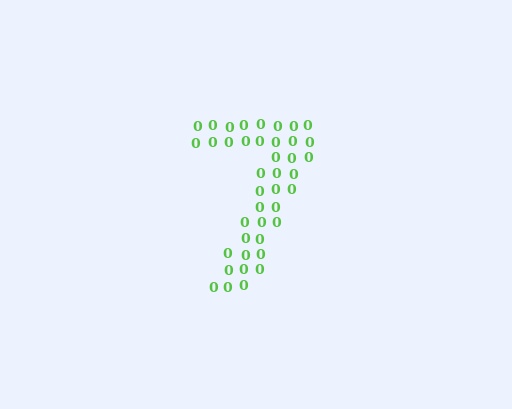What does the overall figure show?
The overall figure shows the digit 7.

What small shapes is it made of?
It is made of small digit 0's.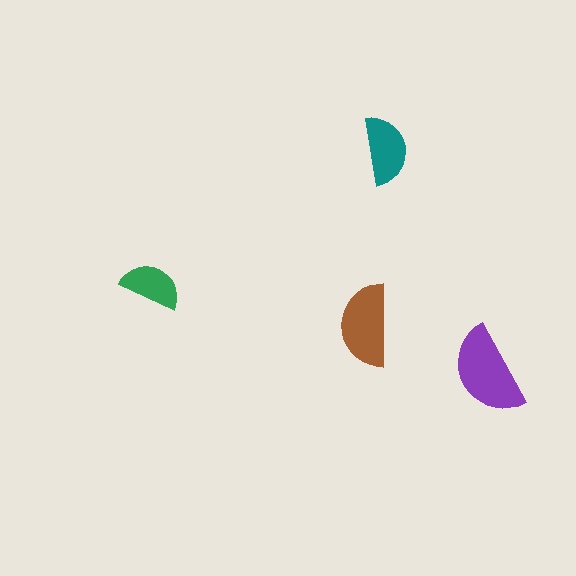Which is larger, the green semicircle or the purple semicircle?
The purple one.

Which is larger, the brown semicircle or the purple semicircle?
The purple one.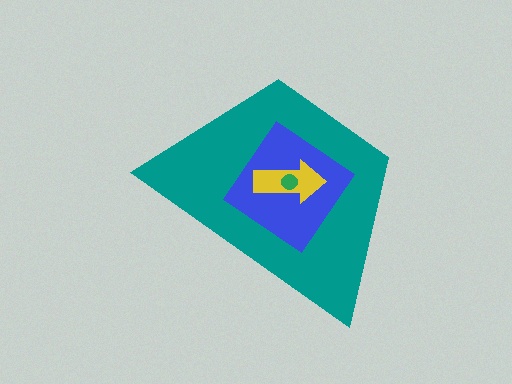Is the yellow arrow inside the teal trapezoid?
Yes.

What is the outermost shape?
The teal trapezoid.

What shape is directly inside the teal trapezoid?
The blue diamond.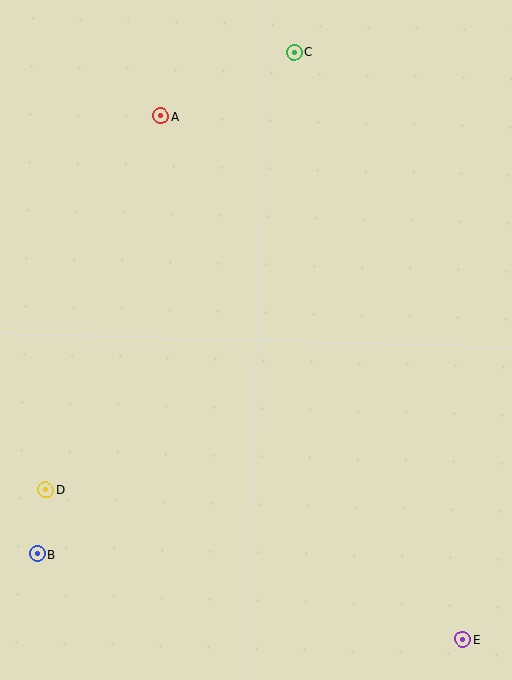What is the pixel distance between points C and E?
The distance between C and E is 611 pixels.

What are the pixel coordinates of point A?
Point A is at (161, 116).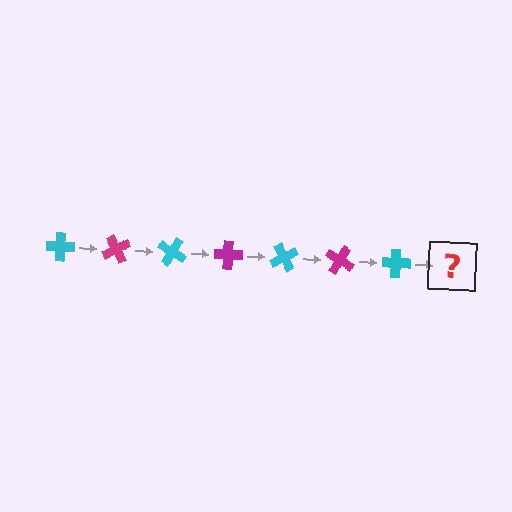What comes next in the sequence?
The next element should be a magenta cross, rotated 420 degrees from the start.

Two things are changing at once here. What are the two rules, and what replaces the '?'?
The two rules are that it rotates 60 degrees each step and the color cycles through cyan and magenta. The '?' should be a magenta cross, rotated 420 degrees from the start.